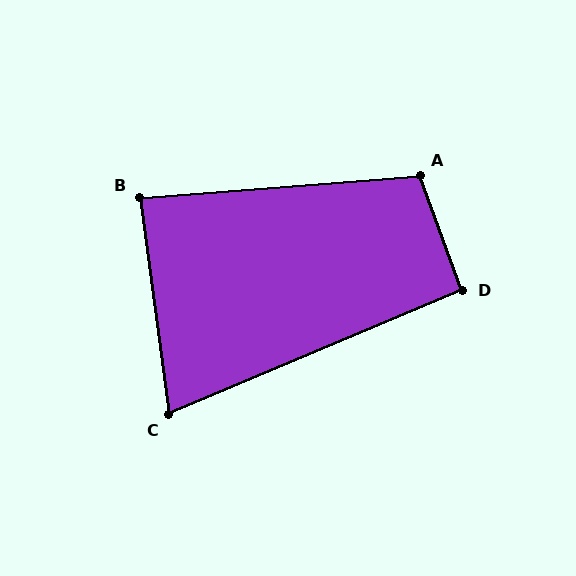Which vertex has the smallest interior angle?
C, at approximately 75 degrees.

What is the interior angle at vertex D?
Approximately 93 degrees (approximately right).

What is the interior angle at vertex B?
Approximately 87 degrees (approximately right).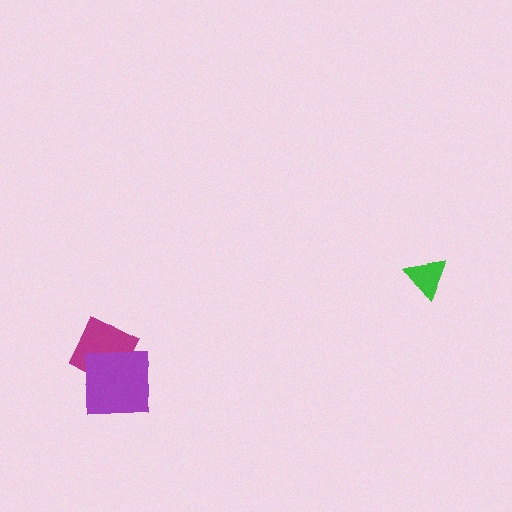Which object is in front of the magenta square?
The purple square is in front of the magenta square.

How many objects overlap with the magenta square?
1 object overlaps with the magenta square.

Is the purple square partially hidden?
No, no other shape covers it.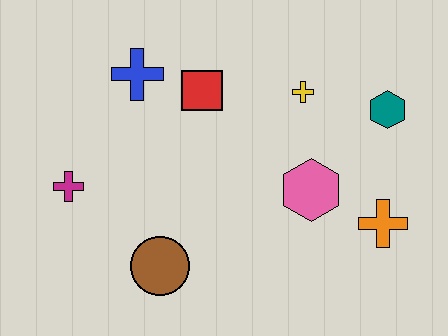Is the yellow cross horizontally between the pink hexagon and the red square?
Yes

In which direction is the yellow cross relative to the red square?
The yellow cross is to the right of the red square.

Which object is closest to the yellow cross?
The teal hexagon is closest to the yellow cross.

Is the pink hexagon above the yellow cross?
No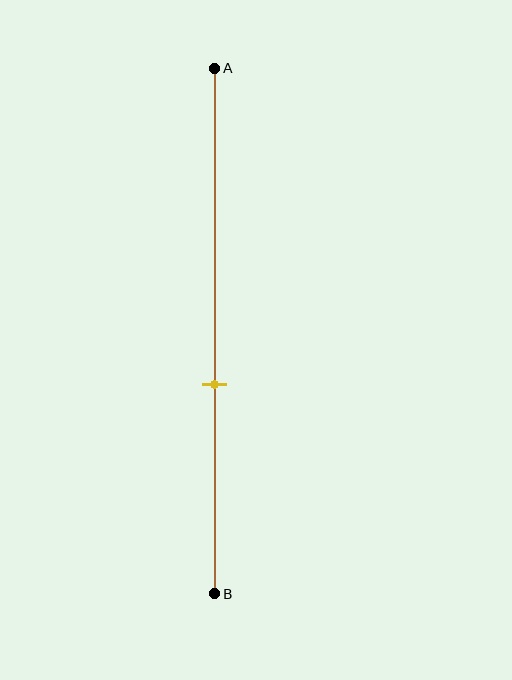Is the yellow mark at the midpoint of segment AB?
No, the mark is at about 60% from A, not at the 50% midpoint.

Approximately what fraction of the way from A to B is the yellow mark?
The yellow mark is approximately 60% of the way from A to B.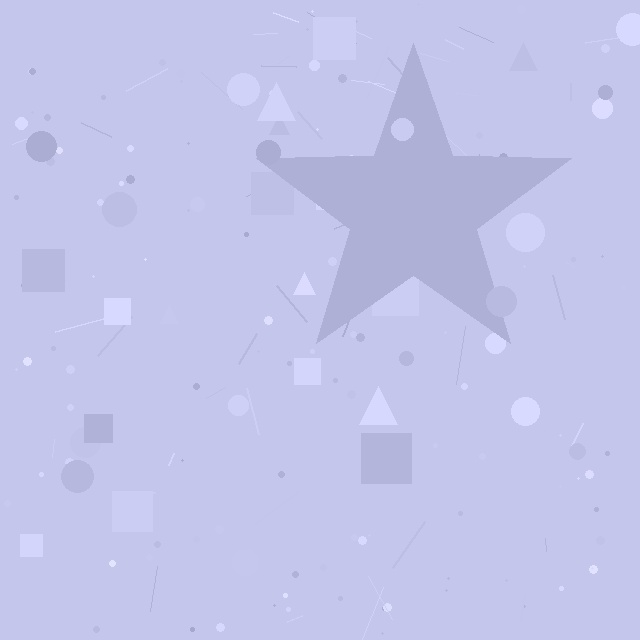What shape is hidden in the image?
A star is hidden in the image.